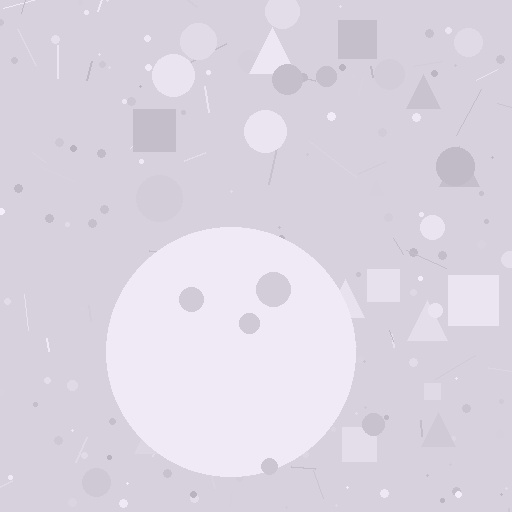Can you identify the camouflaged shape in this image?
The camouflaged shape is a circle.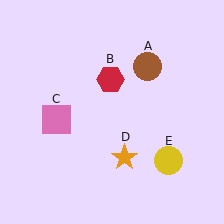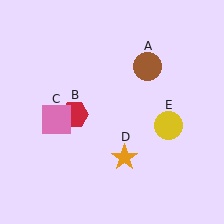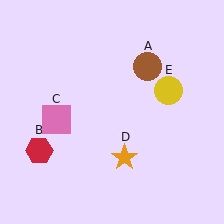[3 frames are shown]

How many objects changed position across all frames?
2 objects changed position: red hexagon (object B), yellow circle (object E).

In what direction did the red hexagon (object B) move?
The red hexagon (object B) moved down and to the left.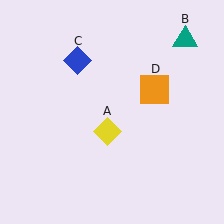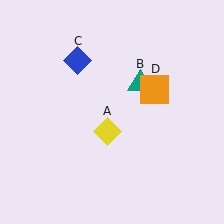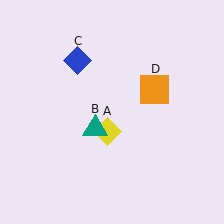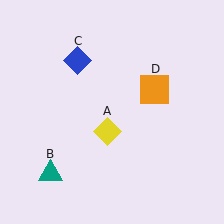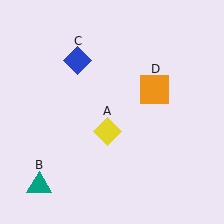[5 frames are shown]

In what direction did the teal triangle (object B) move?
The teal triangle (object B) moved down and to the left.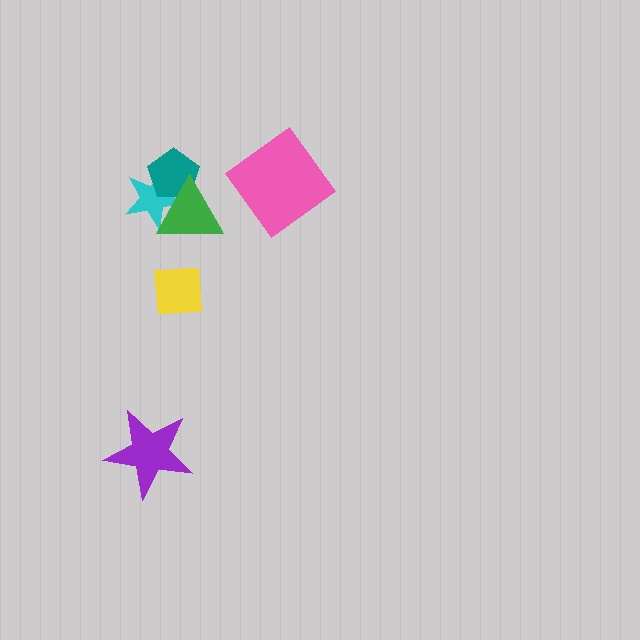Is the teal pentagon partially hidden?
Yes, it is partially covered by another shape.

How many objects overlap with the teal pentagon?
2 objects overlap with the teal pentagon.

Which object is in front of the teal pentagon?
The green triangle is in front of the teal pentagon.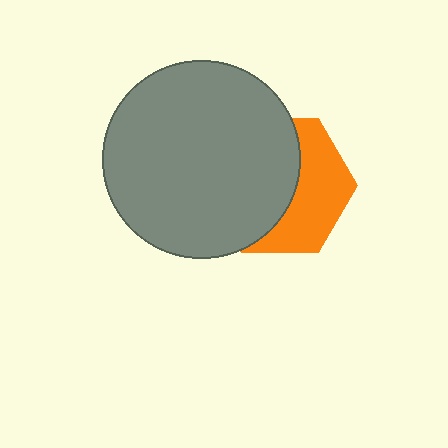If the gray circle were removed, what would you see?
You would see the complete orange hexagon.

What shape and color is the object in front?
The object in front is a gray circle.